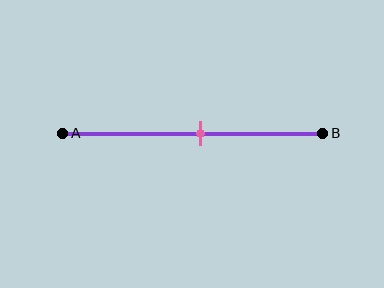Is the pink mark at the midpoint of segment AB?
No, the mark is at about 55% from A, not at the 50% midpoint.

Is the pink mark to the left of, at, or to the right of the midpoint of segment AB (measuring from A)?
The pink mark is to the right of the midpoint of segment AB.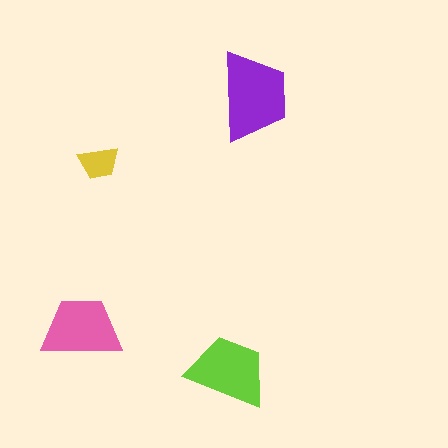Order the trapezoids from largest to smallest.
the purple one, the lime one, the pink one, the yellow one.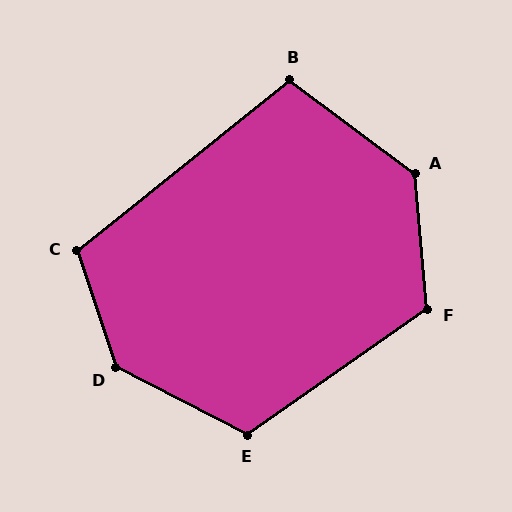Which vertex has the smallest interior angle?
B, at approximately 104 degrees.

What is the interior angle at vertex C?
Approximately 110 degrees (obtuse).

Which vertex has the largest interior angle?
D, at approximately 135 degrees.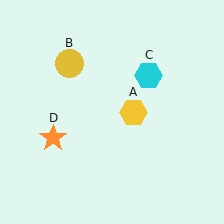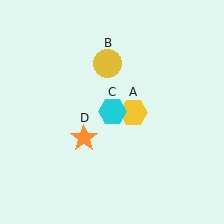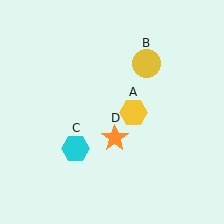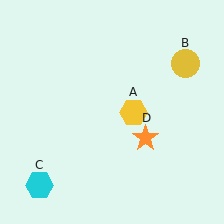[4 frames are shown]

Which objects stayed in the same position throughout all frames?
Yellow hexagon (object A) remained stationary.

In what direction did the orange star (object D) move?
The orange star (object D) moved right.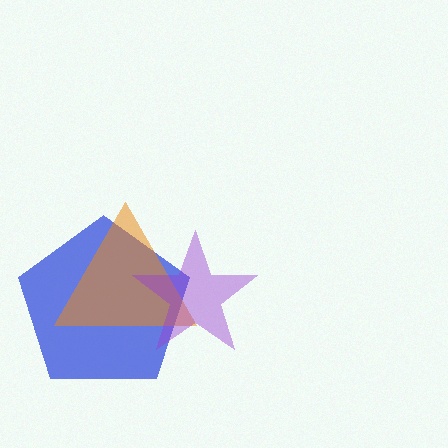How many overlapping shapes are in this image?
There are 3 overlapping shapes in the image.